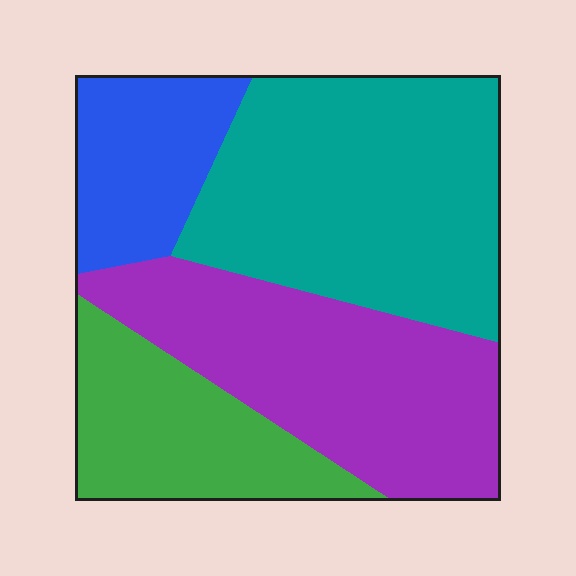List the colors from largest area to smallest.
From largest to smallest: teal, purple, green, blue.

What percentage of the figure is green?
Green takes up less than a quarter of the figure.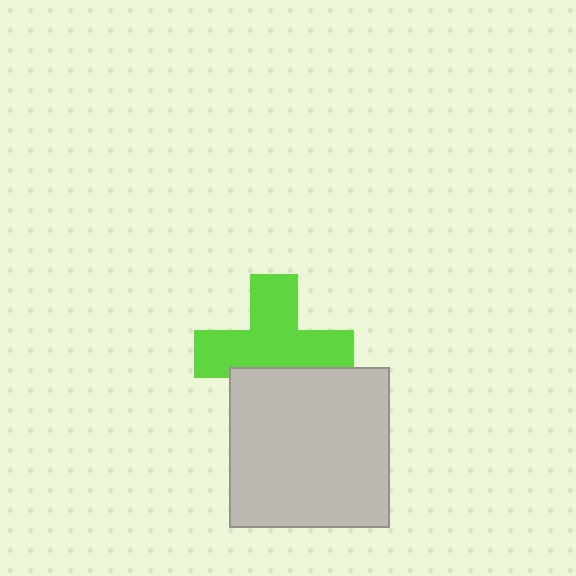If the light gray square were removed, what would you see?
You would see the complete lime cross.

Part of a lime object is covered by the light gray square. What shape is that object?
It is a cross.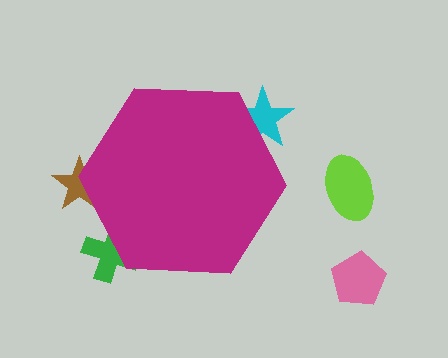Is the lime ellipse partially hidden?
No, the lime ellipse is fully visible.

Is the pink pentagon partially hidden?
No, the pink pentagon is fully visible.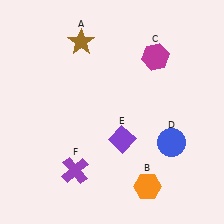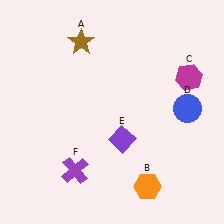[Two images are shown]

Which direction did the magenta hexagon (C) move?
The magenta hexagon (C) moved right.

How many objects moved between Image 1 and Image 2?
2 objects moved between the two images.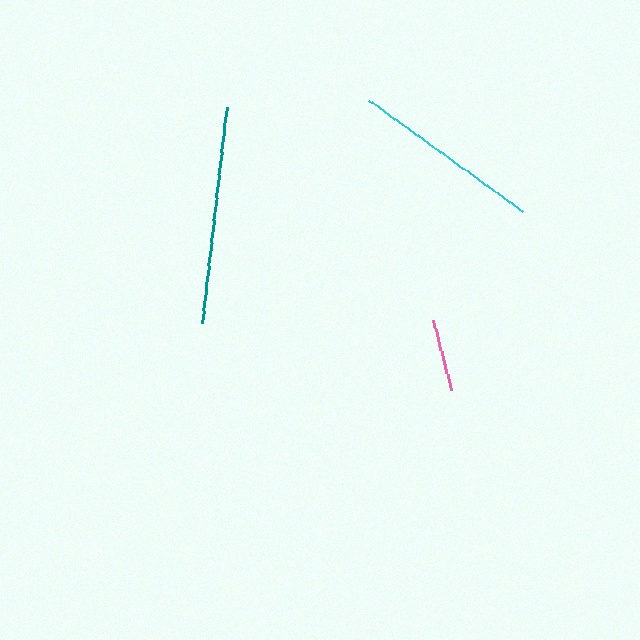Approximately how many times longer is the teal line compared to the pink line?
The teal line is approximately 3.0 times the length of the pink line.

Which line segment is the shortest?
The pink line is the shortest at approximately 73 pixels.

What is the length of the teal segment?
The teal segment is approximately 218 pixels long.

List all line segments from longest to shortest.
From longest to shortest: teal, cyan, pink.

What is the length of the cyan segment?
The cyan segment is approximately 190 pixels long.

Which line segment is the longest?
The teal line is the longest at approximately 218 pixels.